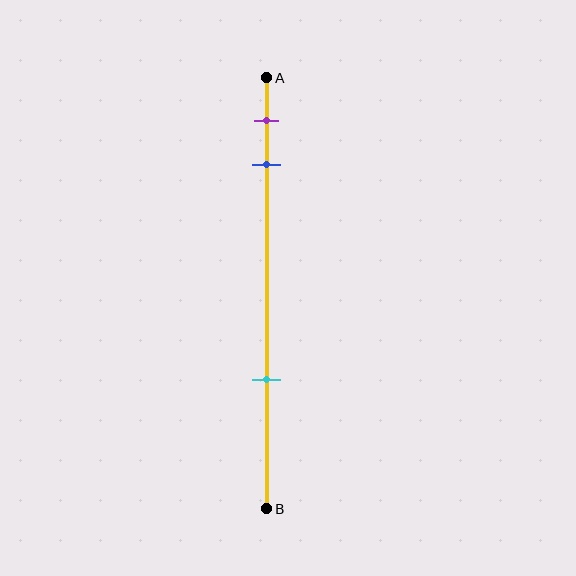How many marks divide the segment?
There are 3 marks dividing the segment.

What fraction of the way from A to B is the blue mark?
The blue mark is approximately 20% (0.2) of the way from A to B.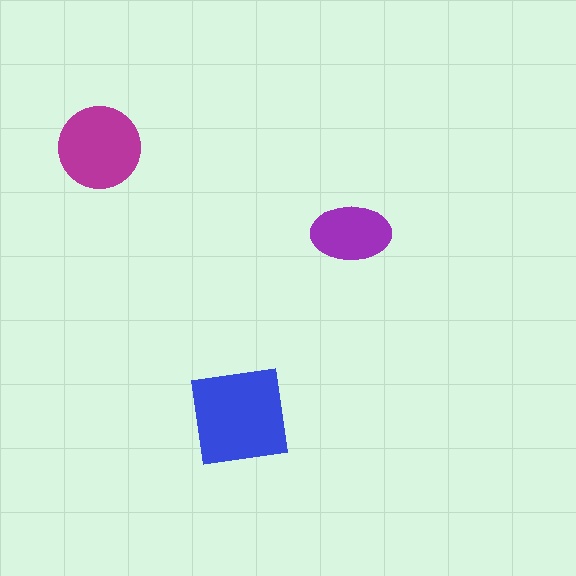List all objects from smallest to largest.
The purple ellipse, the magenta circle, the blue square.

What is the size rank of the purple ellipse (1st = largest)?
3rd.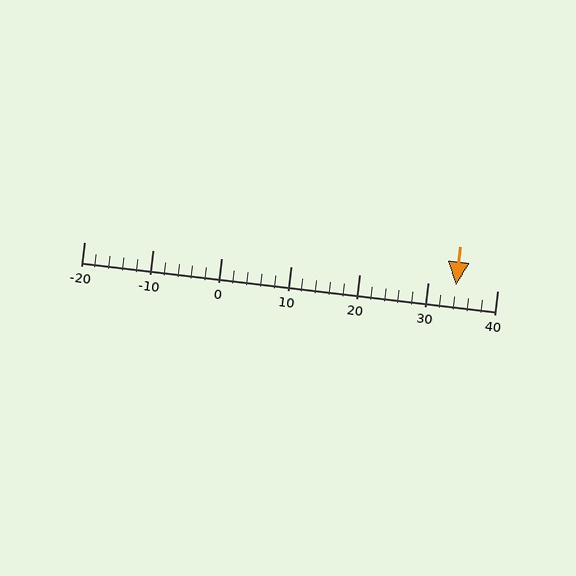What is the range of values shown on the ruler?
The ruler shows values from -20 to 40.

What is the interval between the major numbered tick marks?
The major tick marks are spaced 10 units apart.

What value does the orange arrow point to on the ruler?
The orange arrow points to approximately 34.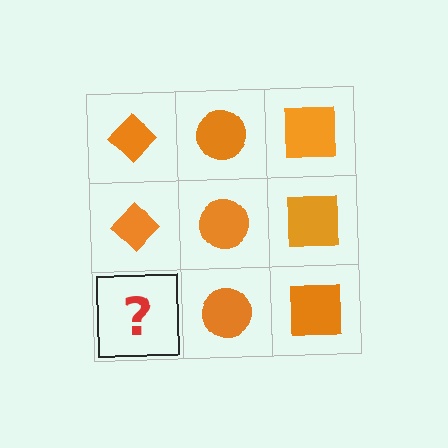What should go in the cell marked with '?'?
The missing cell should contain an orange diamond.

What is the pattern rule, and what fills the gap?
The rule is that each column has a consistent shape. The gap should be filled with an orange diamond.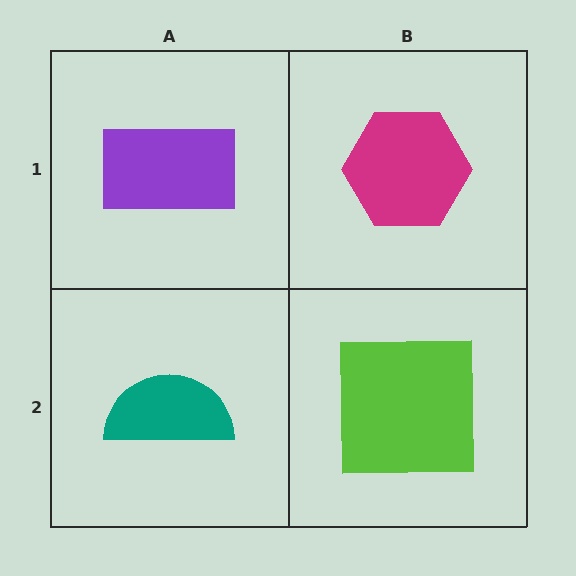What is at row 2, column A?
A teal semicircle.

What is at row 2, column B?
A lime square.